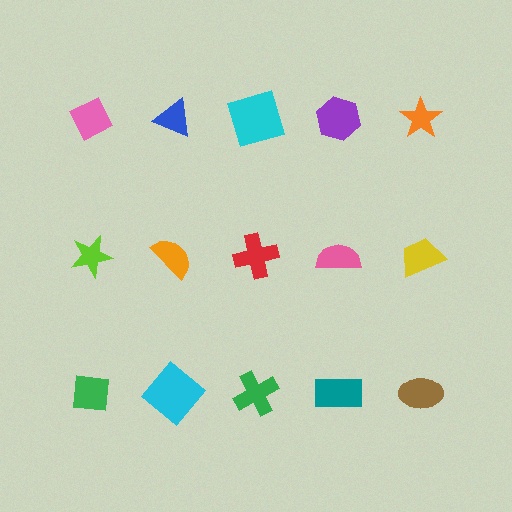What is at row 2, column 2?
An orange semicircle.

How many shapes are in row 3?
5 shapes.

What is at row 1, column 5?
An orange star.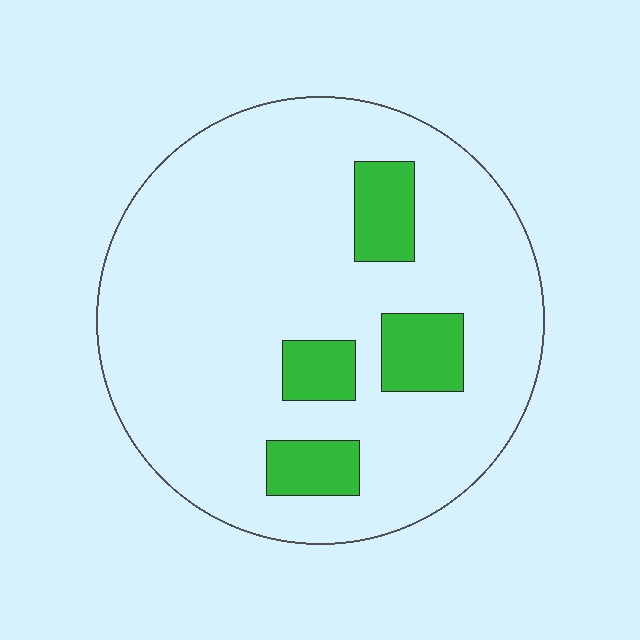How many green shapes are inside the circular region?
4.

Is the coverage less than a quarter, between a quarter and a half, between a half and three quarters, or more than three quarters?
Less than a quarter.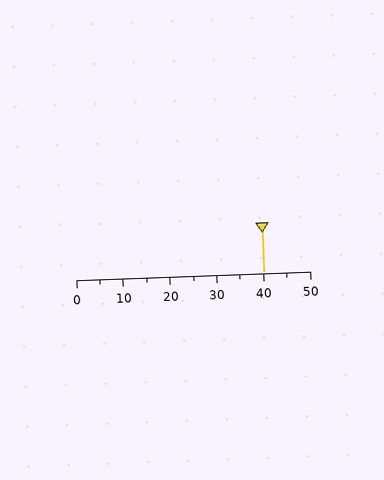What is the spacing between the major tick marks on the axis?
The major ticks are spaced 10 apart.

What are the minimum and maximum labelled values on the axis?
The axis runs from 0 to 50.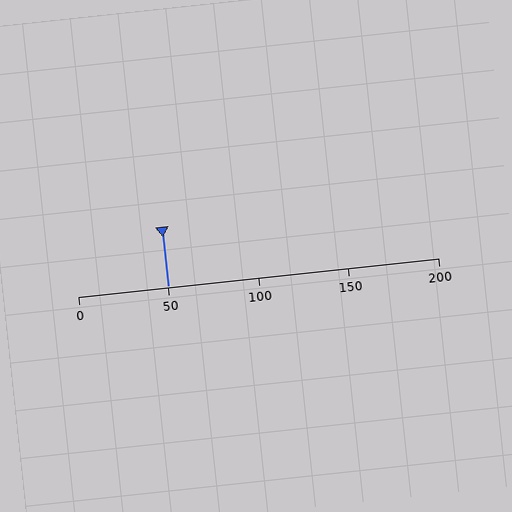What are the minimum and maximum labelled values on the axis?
The axis runs from 0 to 200.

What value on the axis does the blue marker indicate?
The marker indicates approximately 50.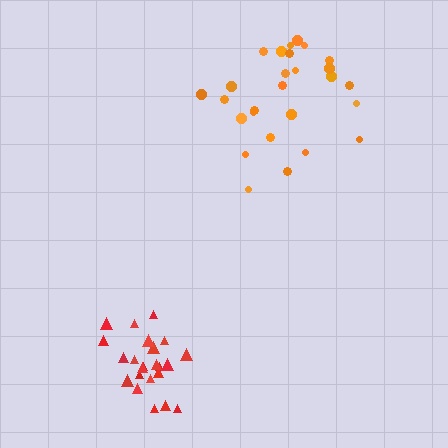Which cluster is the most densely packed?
Red.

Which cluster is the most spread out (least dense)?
Orange.